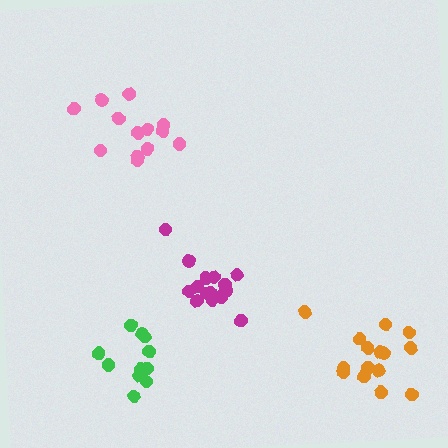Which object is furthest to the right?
The orange cluster is rightmost.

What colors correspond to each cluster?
The clusters are colored: pink, magenta, orange, green.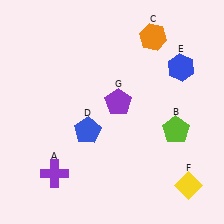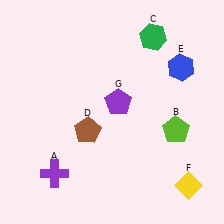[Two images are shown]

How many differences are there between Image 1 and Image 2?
There are 2 differences between the two images.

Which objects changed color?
C changed from orange to green. D changed from blue to brown.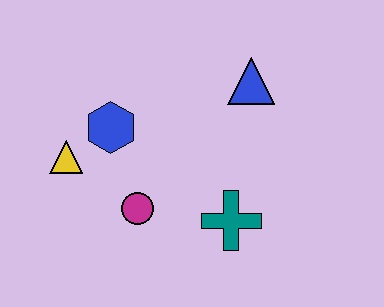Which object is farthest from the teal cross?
The yellow triangle is farthest from the teal cross.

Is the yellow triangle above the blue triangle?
No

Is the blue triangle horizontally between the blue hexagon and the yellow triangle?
No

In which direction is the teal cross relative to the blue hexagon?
The teal cross is to the right of the blue hexagon.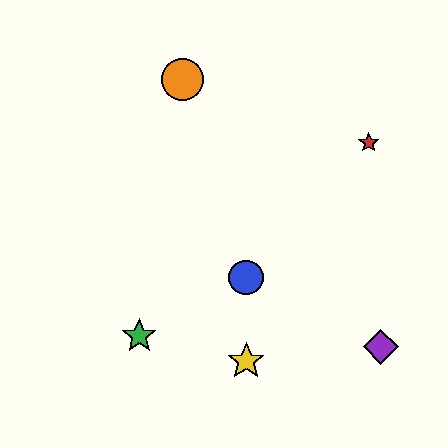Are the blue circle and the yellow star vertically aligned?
Yes, both are at x≈246.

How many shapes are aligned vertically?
2 shapes (the blue circle, the yellow star) are aligned vertically.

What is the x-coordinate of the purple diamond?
The purple diamond is at x≈381.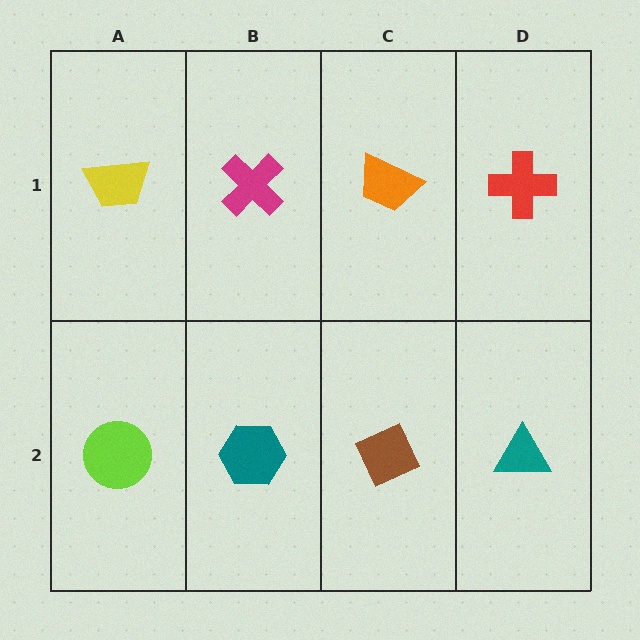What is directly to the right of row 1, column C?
A red cross.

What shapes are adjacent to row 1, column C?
A brown diamond (row 2, column C), a magenta cross (row 1, column B), a red cross (row 1, column D).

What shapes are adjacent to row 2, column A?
A yellow trapezoid (row 1, column A), a teal hexagon (row 2, column B).